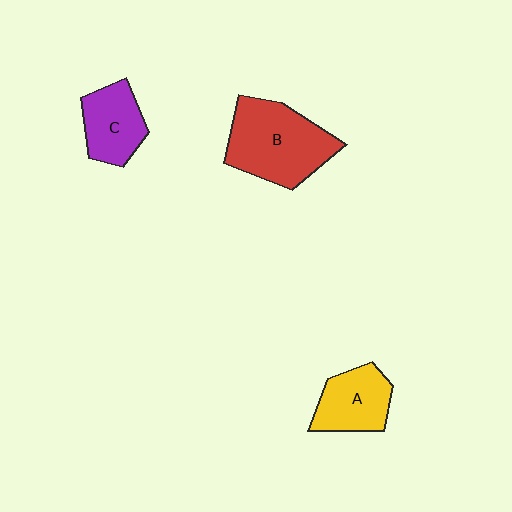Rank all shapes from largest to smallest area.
From largest to smallest: B (red), A (yellow), C (purple).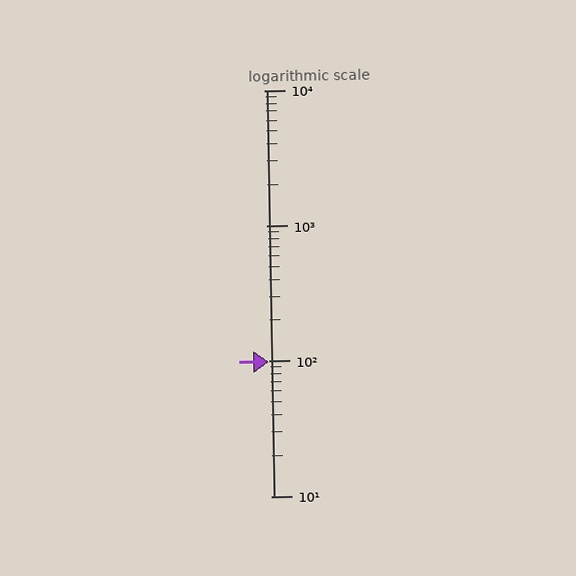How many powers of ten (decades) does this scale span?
The scale spans 3 decades, from 10 to 10000.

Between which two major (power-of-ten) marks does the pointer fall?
The pointer is between 10 and 100.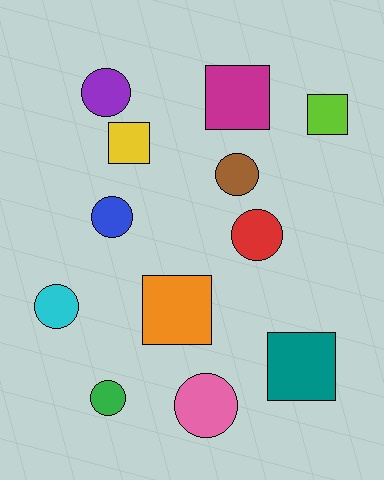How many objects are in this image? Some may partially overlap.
There are 12 objects.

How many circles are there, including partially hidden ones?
There are 7 circles.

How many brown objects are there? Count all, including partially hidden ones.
There is 1 brown object.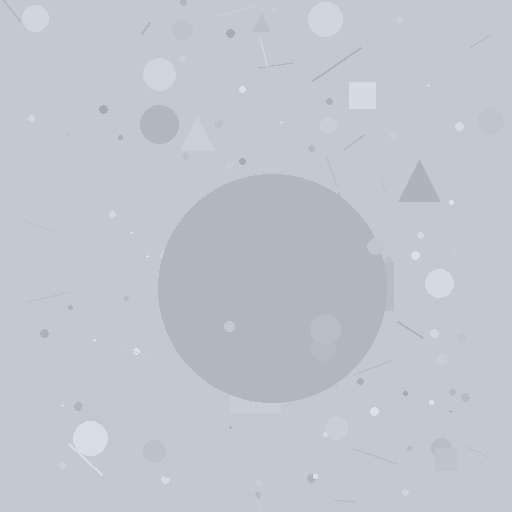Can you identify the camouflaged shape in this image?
The camouflaged shape is a circle.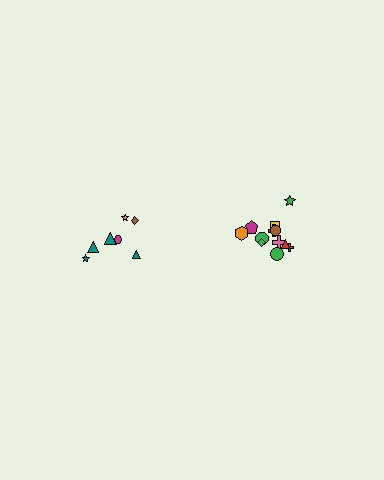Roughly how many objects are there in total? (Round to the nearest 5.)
Roughly 20 objects in total.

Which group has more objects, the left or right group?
The right group.